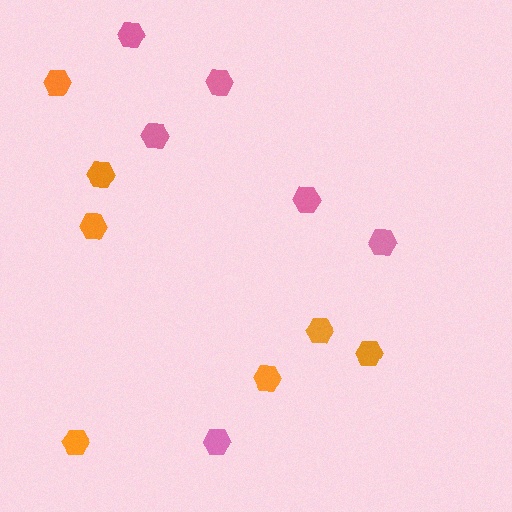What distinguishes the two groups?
There are 2 groups: one group of pink hexagons (6) and one group of orange hexagons (7).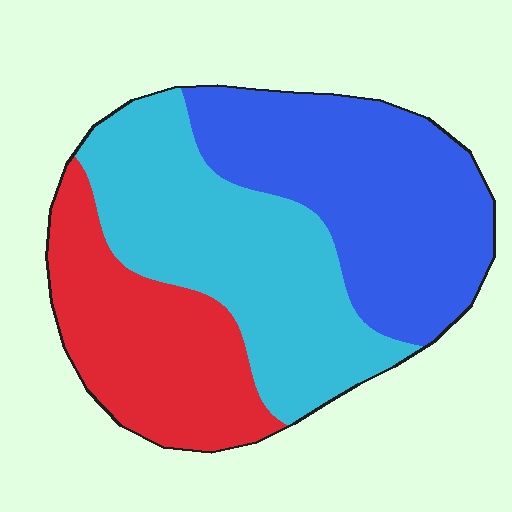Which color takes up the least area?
Red, at roughly 25%.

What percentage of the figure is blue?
Blue covers roughly 35% of the figure.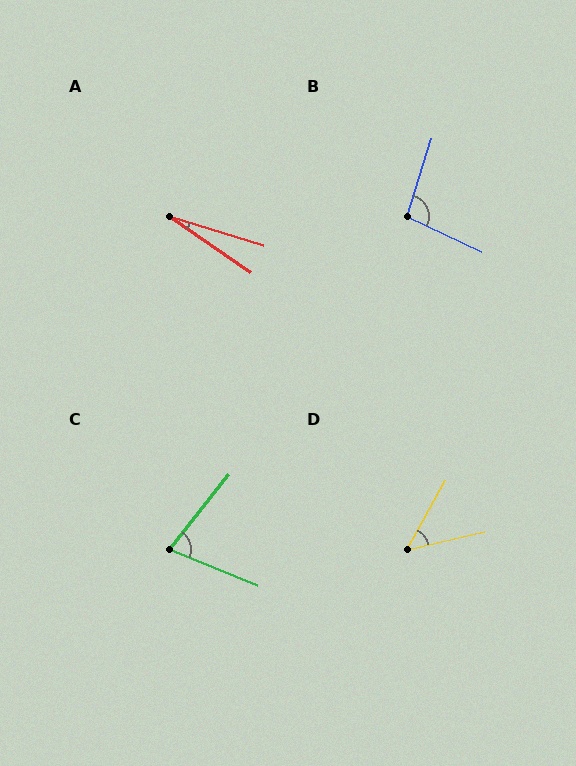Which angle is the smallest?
A, at approximately 17 degrees.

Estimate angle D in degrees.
Approximately 48 degrees.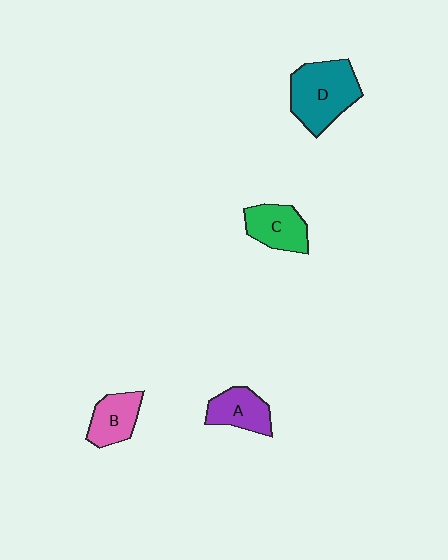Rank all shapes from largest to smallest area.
From largest to smallest: D (teal), C (green), A (purple), B (pink).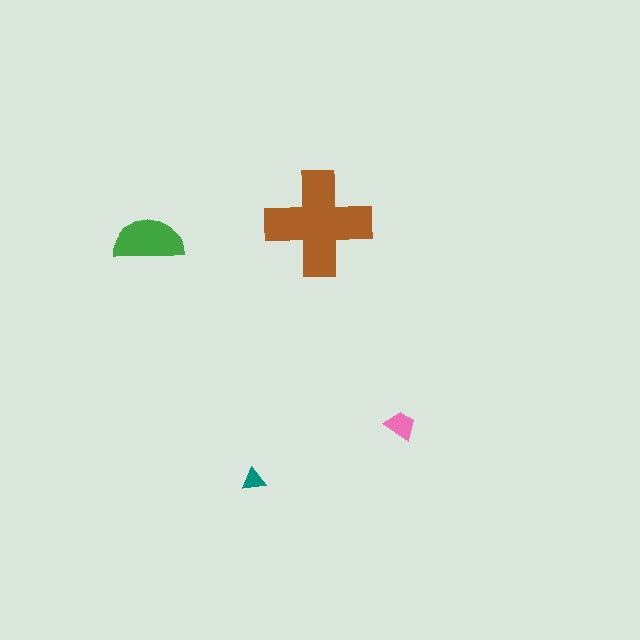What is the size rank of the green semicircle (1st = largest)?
2nd.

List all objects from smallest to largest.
The teal triangle, the pink trapezoid, the green semicircle, the brown cross.